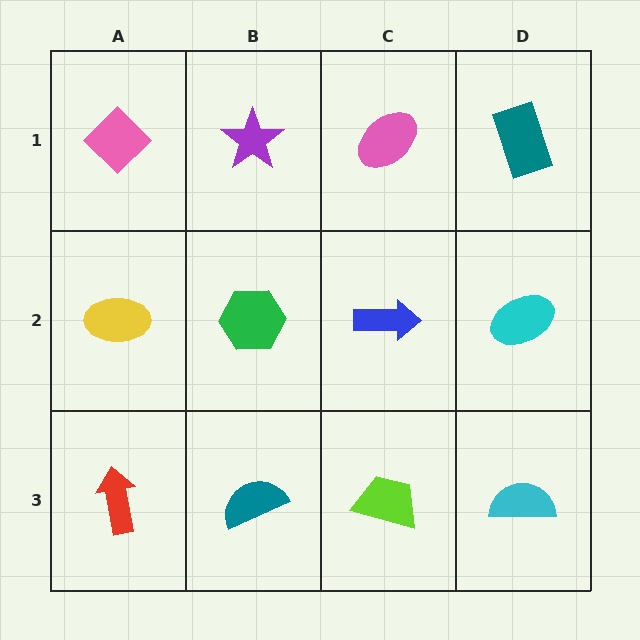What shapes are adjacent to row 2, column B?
A purple star (row 1, column B), a teal semicircle (row 3, column B), a yellow ellipse (row 2, column A), a blue arrow (row 2, column C).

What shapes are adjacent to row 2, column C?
A pink ellipse (row 1, column C), a lime trapezoid (row 3, column C), a green hexagon (row 2, column B), a cyan ellipse (row 2, column D).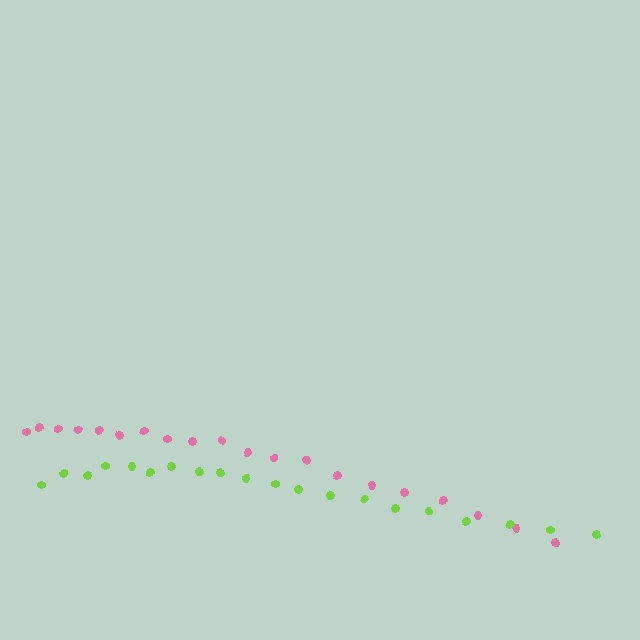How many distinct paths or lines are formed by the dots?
There are 2 distinct paths.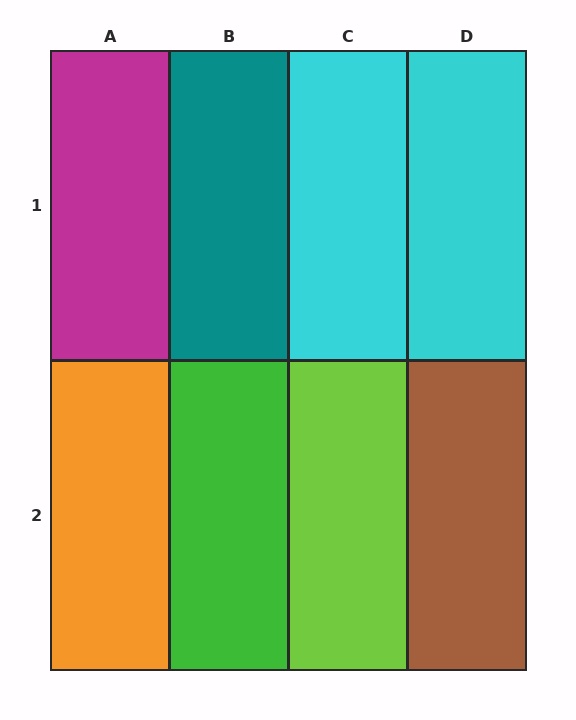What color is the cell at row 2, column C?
Lime.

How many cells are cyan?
2 cells are cyan.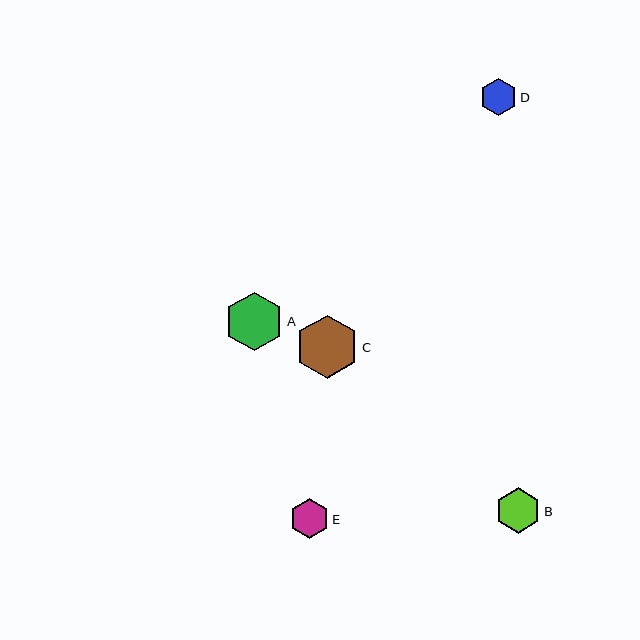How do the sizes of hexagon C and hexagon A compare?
Hexagon C and hexagon A are approximately the same size.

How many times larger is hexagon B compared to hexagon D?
Hexagon B is approximately 1.2 times the size of hexagon D.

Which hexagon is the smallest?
Hexagon D is the smallest with a size of approximately 36 pixels.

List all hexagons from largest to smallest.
From largest to smallest: C, A, B, E, D.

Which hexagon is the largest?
Hexagon C is the largest with a size of approximately 63 pixels.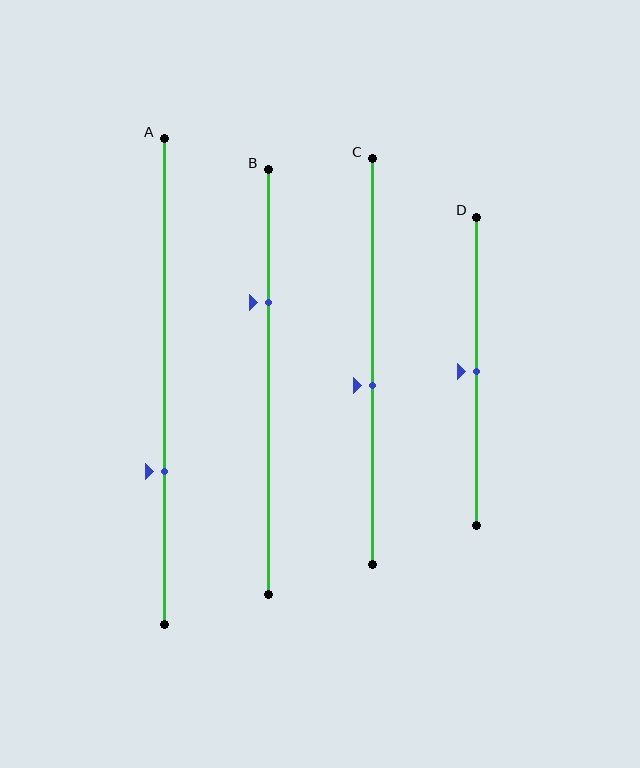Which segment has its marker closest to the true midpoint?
Segment D has its marker closest to the true midpoint.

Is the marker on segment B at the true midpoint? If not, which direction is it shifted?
No, the marker on segment B is shifted upward by about 19% of the segment length.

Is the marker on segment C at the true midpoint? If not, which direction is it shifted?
No, the marker on segment C is shifted downward by about 6% of the segment length.